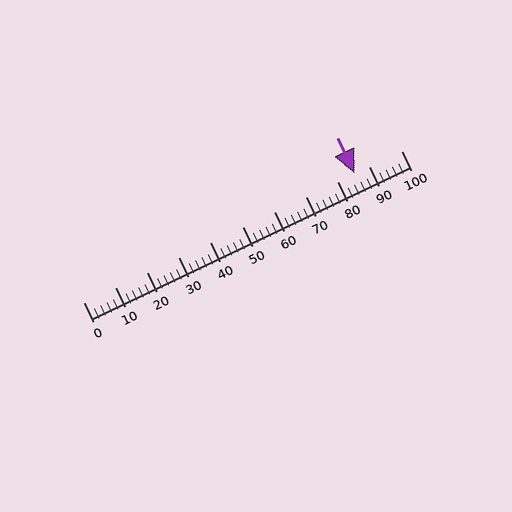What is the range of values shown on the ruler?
The ruler shows values from 0 to 100.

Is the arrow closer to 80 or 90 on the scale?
The arrow is closer to 90.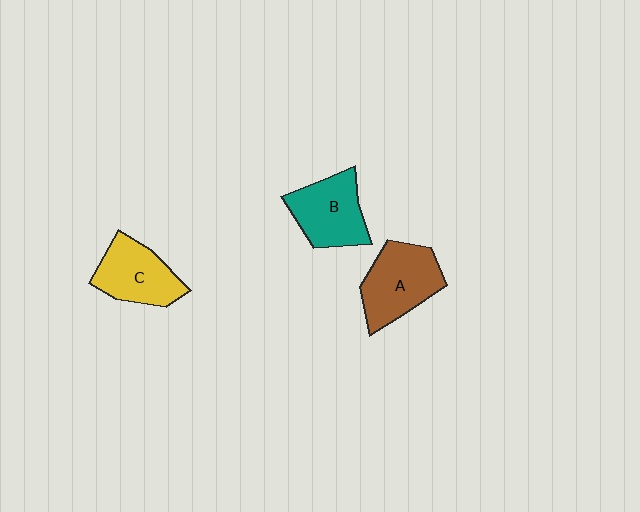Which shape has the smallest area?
Shape C (yellow).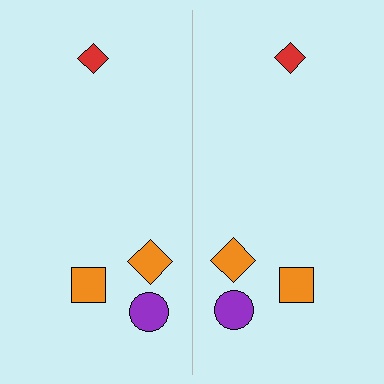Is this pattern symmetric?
Yes, this pattern has bilateral (reflection) symmetry.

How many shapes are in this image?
There are 8 shapes in this image.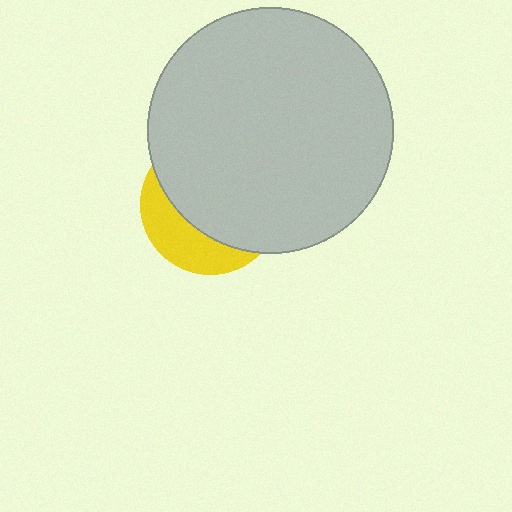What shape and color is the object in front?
The object in front is a light gray circle.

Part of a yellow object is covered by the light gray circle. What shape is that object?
It is a circle.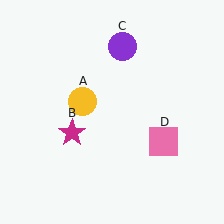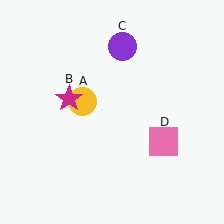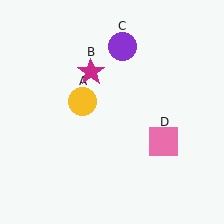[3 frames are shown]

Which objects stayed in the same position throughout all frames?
Yellow circle (object A) and purple circle (object C) and pink square (object D) remained stationary.